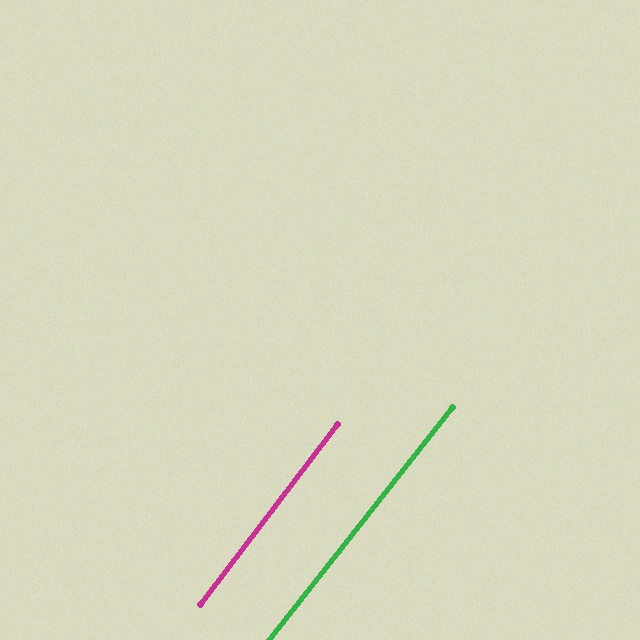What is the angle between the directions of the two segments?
Approximately 1 degree.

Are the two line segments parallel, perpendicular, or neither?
Parallel — their directions differ by only 1.0°.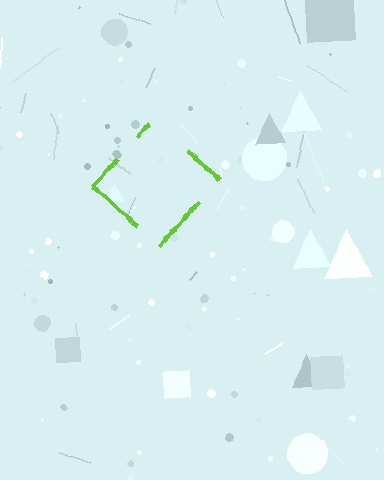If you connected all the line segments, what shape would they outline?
They would outline a diamond.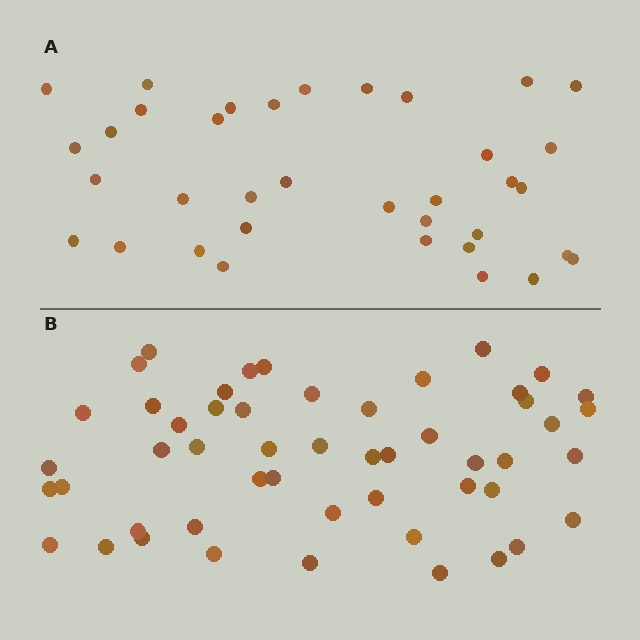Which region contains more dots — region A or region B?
Region B (the bottom region) has more dots.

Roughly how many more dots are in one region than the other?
Region B has approximately 15 more dots than region A.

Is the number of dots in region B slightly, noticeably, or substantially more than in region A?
Region B has noticeably more, but not dramatically so. The ratio is roughly 1.4 to 1.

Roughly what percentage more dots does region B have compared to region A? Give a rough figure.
About 40% more.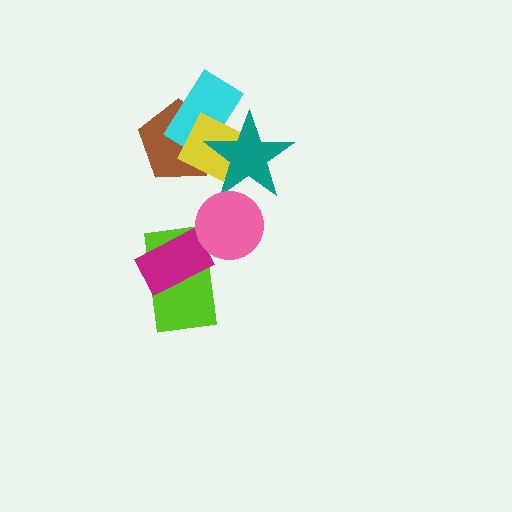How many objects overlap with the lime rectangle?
2 objects overlap with the lime rectangle.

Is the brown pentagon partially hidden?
Yes, it is partially covered by another shape.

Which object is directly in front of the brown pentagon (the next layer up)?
The cyan rectangle is directly in front of the brown pentagon.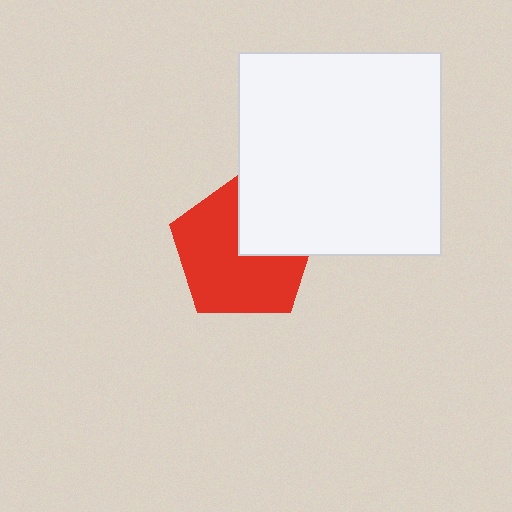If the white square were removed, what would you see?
You would see the complete red pentagon.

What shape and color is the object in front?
The object in front is a white square.